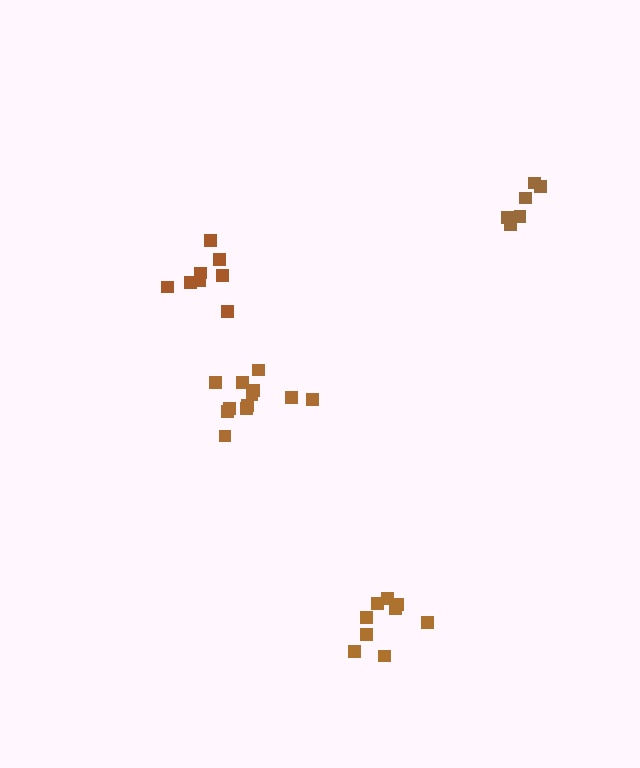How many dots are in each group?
Group 1: 6 dots, Group 2: 9 dots, Group 3: 8 dots, Group 4: 12 dots (35 total).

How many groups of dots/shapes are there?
There are 4 groups.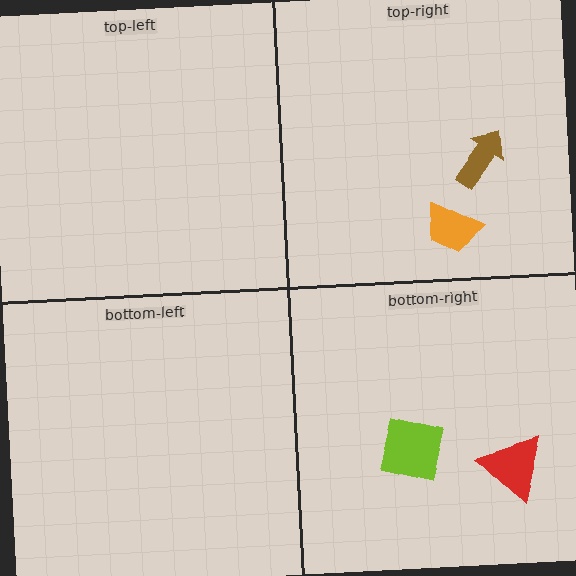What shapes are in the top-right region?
The orange trapezoid, the brown arrow.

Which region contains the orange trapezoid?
The top-right region.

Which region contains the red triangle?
The bottom-right region.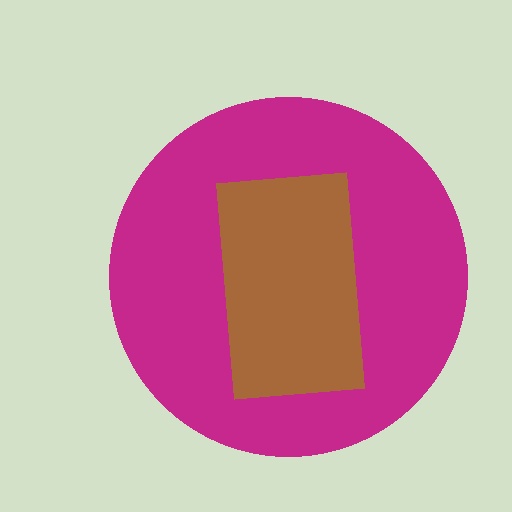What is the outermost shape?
The magenta circle.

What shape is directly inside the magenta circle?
The brown rectangle.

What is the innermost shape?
The brown rectangle.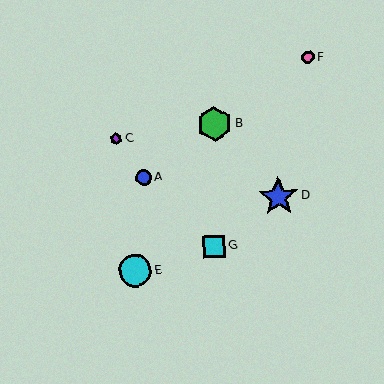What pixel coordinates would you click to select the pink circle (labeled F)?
Click at (308, 57) to select the pink circle F.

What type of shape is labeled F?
Shape F is a pink circle.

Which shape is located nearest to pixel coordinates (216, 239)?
The cyan square (labeled G) at (214, 246) is nearest to that location.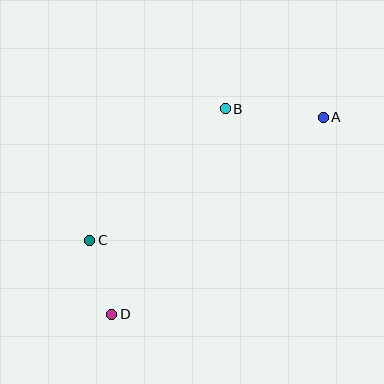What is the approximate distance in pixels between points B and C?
The distance between B and C is approximately 189 pixels.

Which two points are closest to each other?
Points C and D are closest to each other.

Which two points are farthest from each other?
Points A and D are farthest from each other.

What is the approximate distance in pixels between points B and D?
The distance between B and D is approximately 235 pixels.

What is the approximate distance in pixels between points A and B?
The distance between A and B is approximately 98 pixels.